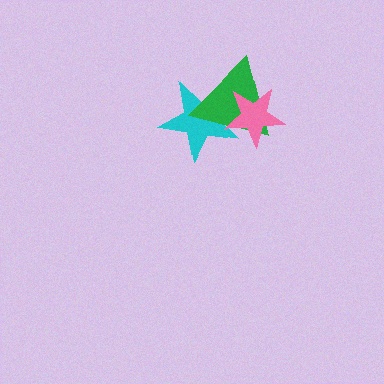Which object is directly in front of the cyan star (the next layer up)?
The green triangle is directly in front of the cyan star.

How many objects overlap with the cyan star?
2 objects overlap with the cyan star.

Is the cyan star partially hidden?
Yes, it is partially covered by another shape.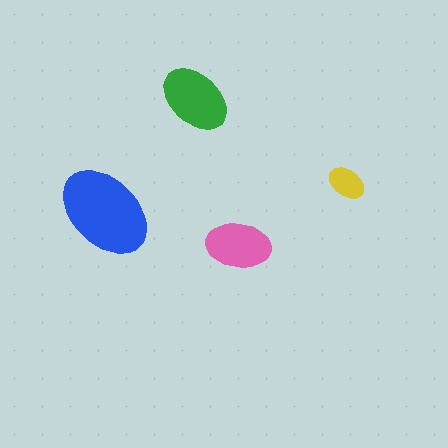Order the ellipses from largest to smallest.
the blue one, the green one, the pink one, the yellow one.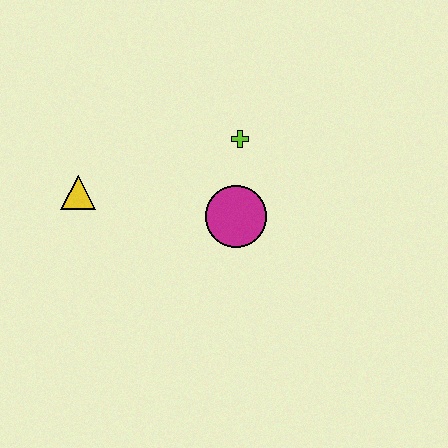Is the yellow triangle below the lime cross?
Yes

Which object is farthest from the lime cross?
The yellow triangle is farthest from the lime cross.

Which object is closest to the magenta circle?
The lime cross is closest to the magenta circle.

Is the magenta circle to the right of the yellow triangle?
Yes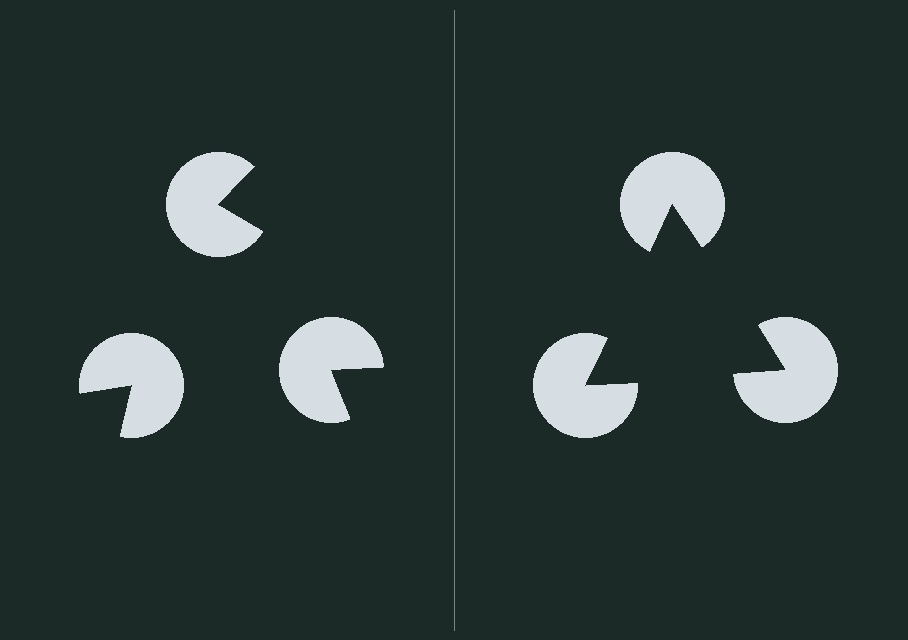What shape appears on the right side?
An illusory triangle.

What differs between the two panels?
The pac-man discs are positioned identically on both sides; only the wedge orientations differ. On the right they align to a triangle; on the left they are misaligned.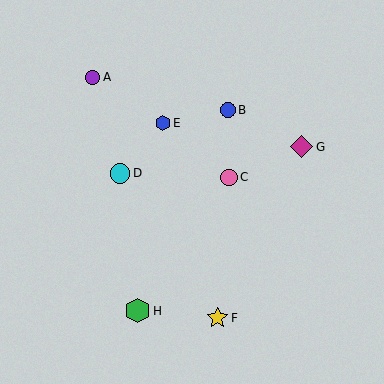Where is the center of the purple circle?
The center of the purple circle is at (93, 77).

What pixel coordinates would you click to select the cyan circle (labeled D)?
Click at (120, 173) to select the cyan circle D.